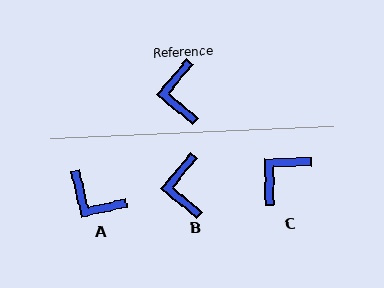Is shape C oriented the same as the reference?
No, it is off by about 49 degrees.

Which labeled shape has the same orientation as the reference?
B.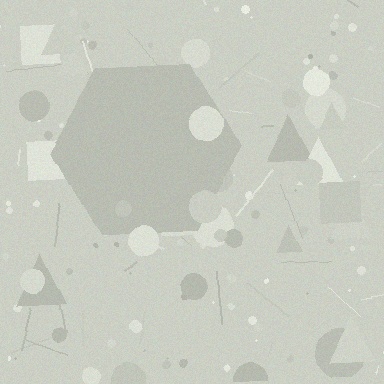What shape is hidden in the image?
A hexagon is hidden in the image.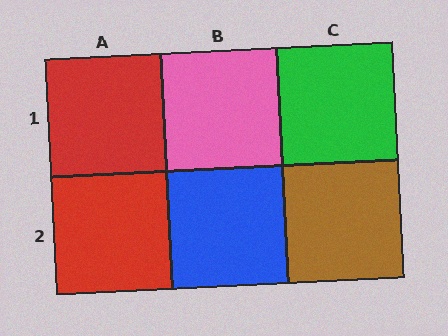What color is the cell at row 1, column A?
Red.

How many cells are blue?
1 cell is blue.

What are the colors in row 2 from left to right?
Red, blue, brown.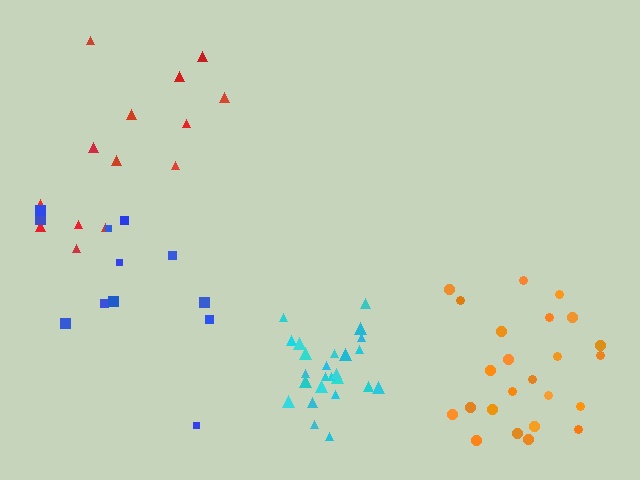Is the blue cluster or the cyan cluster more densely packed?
Cyan.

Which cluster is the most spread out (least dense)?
Blue.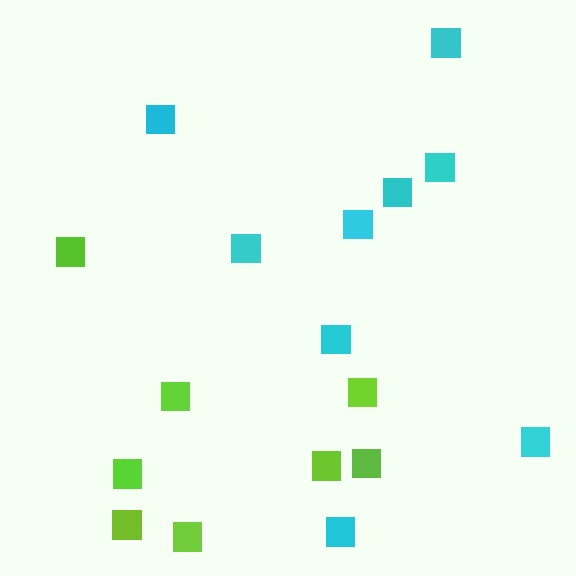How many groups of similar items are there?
There are 2 groups: one group of lime squares (8) and one group of cyan squares (9).